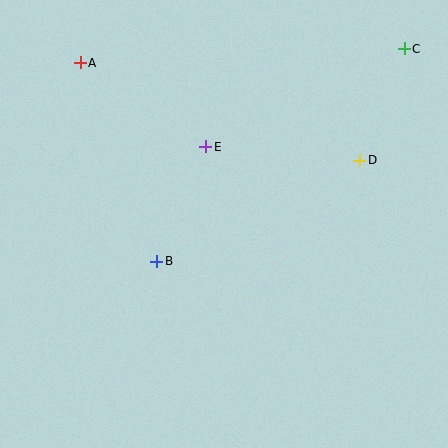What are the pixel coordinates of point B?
Point B is at (157, 261).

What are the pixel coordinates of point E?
Point E is at (206, 147).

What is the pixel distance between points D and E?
The distance between D and E is 155 pixels.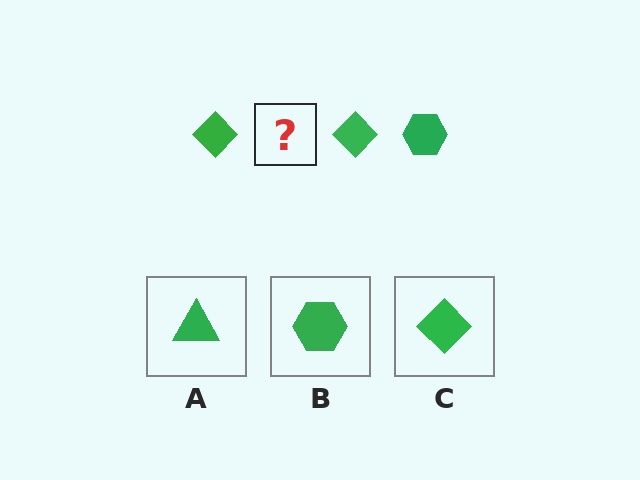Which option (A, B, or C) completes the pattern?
B.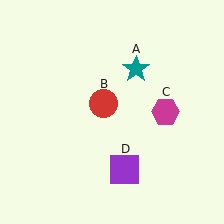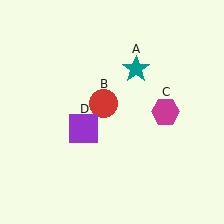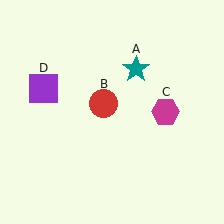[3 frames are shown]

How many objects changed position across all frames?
1 object changed position: purple square (object D).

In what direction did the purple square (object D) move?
The purple square (object D) moved up and to the left.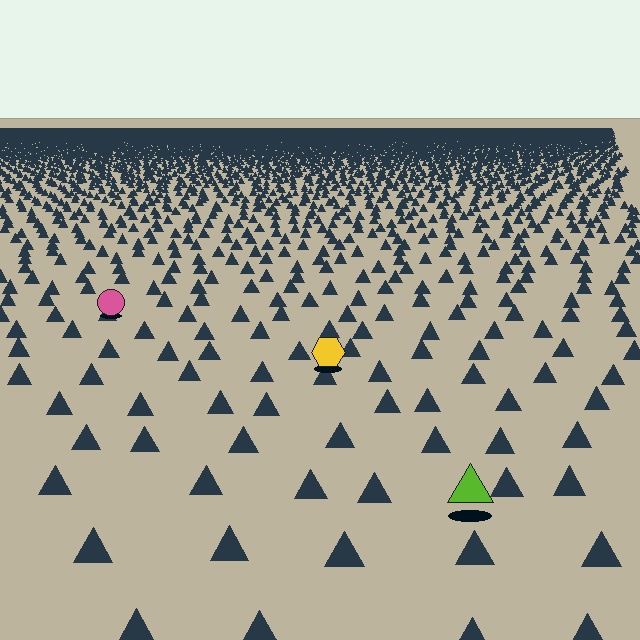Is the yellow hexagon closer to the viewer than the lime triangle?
No. The lime triangle is closer — you can tell from the texture gradient: the ground texture is coarser near it.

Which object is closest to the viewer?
The lime triangle is closest. The texture marks near it are larger and more spread out.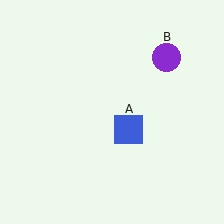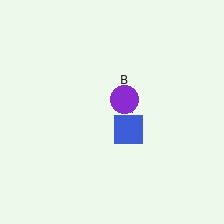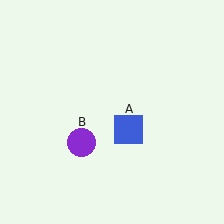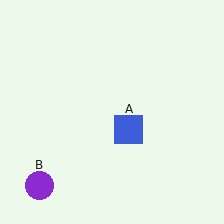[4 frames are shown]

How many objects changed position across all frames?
1 object changed position: purple circle (object B).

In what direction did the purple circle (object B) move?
The purple circle (object B) moved down and to the left.